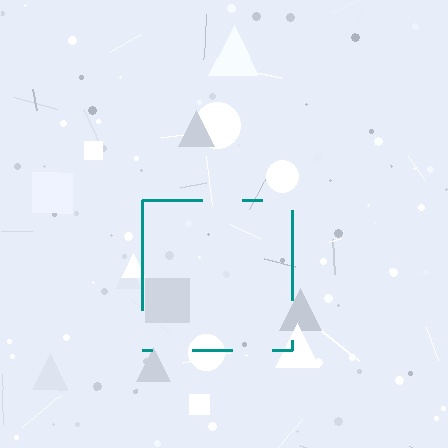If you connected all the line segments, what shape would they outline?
They would outline a square.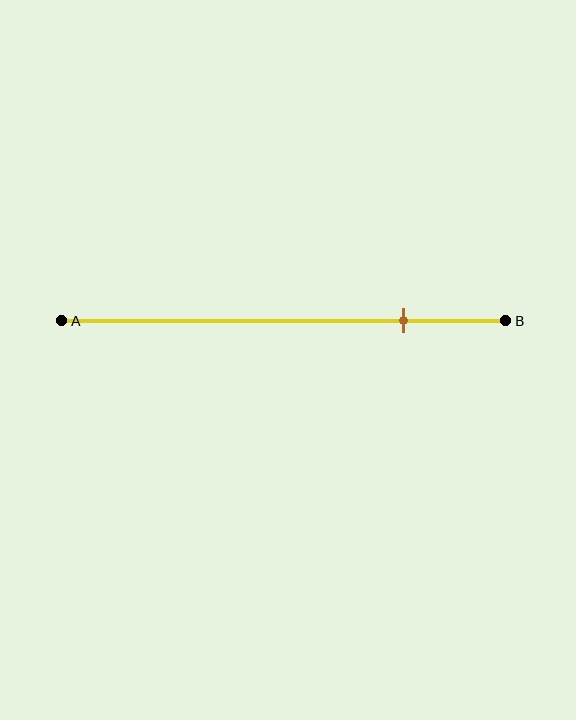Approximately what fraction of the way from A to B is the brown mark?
The brown mark is approximately 75% of the way from A to B.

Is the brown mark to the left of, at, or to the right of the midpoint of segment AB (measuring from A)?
The brown mark is to the right of the midpoint of segment AB.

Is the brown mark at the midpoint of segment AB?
No, the mark is at about 75% from A, not at the 50% midpoint.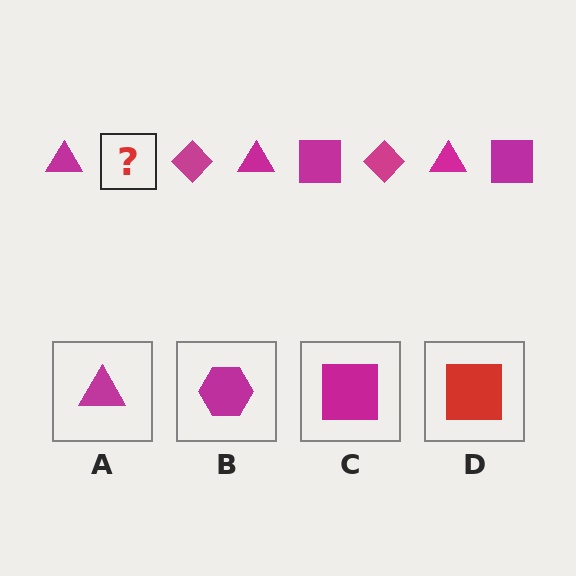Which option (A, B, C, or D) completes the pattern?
C.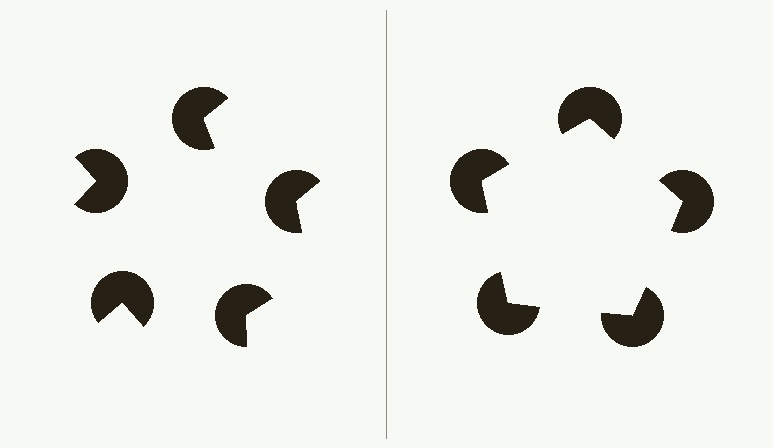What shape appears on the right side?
An illusory pentagon.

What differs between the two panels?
The pac-man discs are positioned identically on both sides; only the wedge orientations differ. On the right they align to a pentagon; on the left they are misaligned.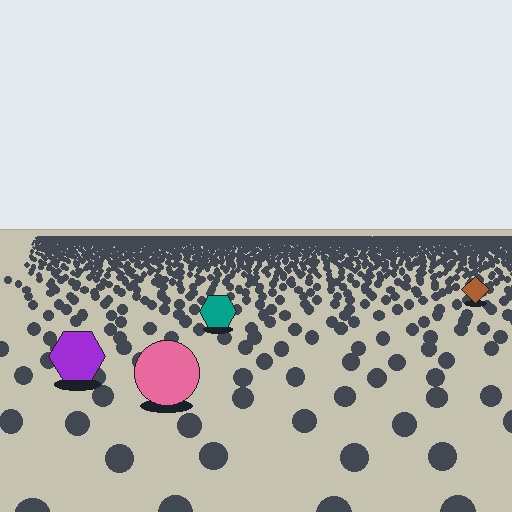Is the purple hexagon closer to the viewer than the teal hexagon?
Yes. The purple hexagon is closer — you can tell from the texture gradient: the ground texture is coarser near it.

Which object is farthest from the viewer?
The brown diamond is farthest from the viewer. It appears smaller and the ground texture around it is denser.